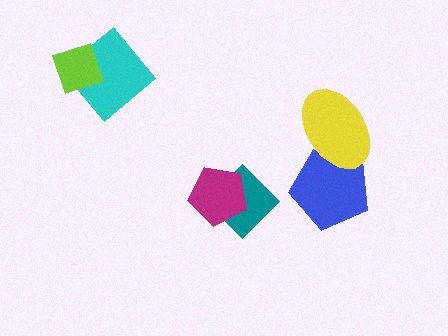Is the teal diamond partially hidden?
Yes, it is partially covered by another shape.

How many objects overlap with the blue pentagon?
1 object overlaps with the blue pentagon.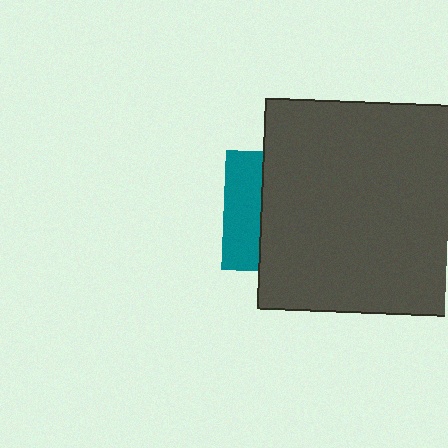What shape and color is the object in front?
The object in front is a dark gray square.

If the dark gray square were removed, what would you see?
You would see the complete teal square.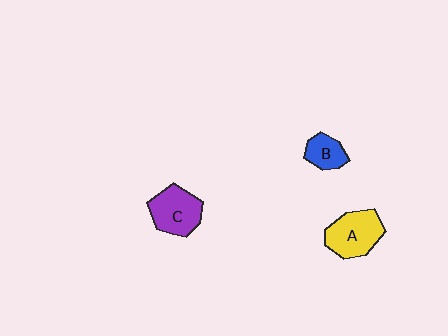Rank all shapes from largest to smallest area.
From largest to smallest: A (yellow), C (purple), B (blue).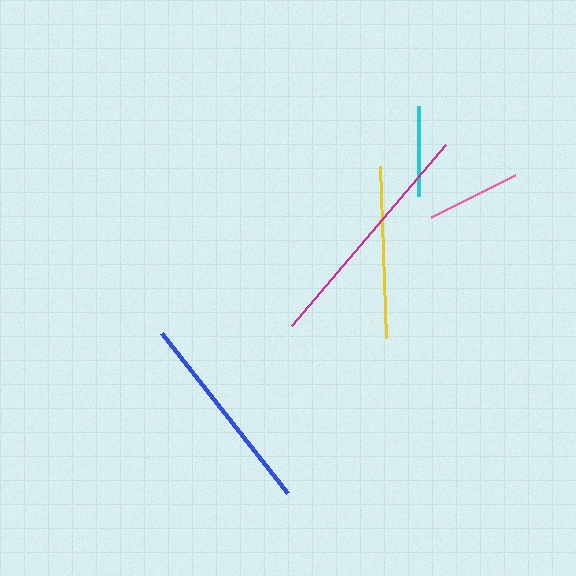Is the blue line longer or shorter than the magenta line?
The magenta line is longer than the blue line.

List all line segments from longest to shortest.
From longest to shortest: magenta, blue, yellow, pink, cyan.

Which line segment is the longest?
The magenta line is the longest at approximately 237 pixels.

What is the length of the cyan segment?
The cyan segment is approximately 90 pixels long.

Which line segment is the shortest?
The cyan line is the shortest at approximately 90 pixels.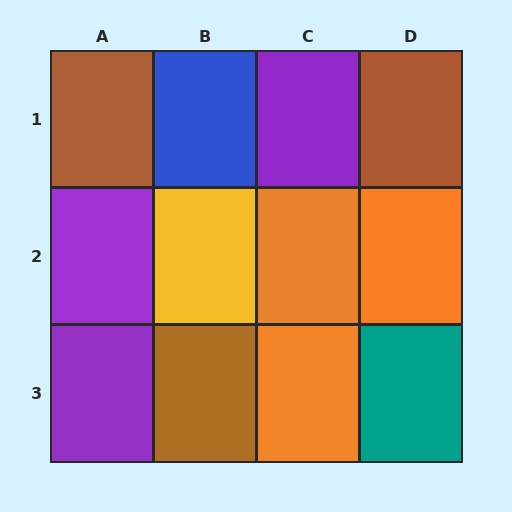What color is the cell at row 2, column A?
Purple.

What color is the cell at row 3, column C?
Orange.